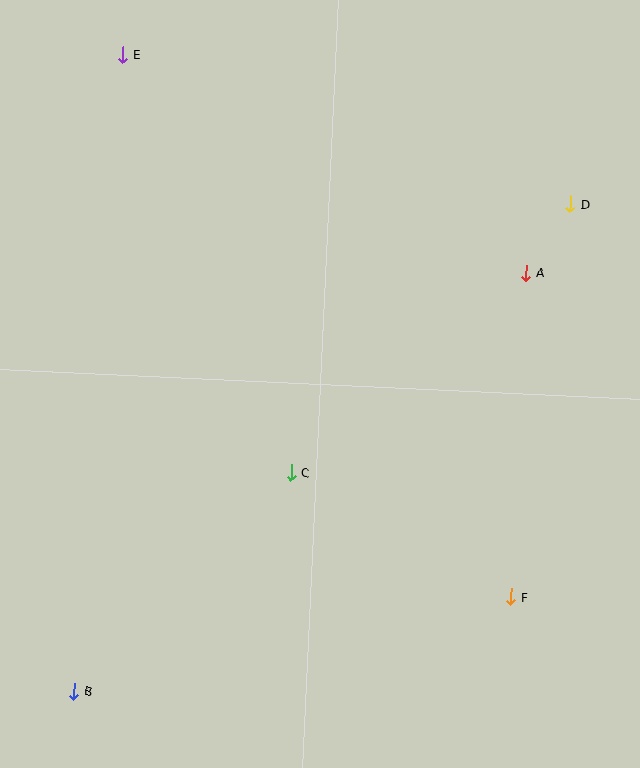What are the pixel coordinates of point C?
Point C is at (291, 473).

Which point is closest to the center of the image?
Point C at (291, 473) is closest to the center.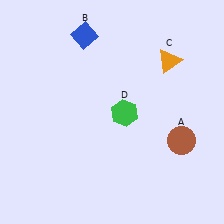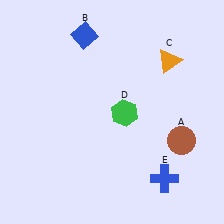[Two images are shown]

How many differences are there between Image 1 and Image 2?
There is 1 difference between the two images.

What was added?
A blue cross (E) was added in Image 2.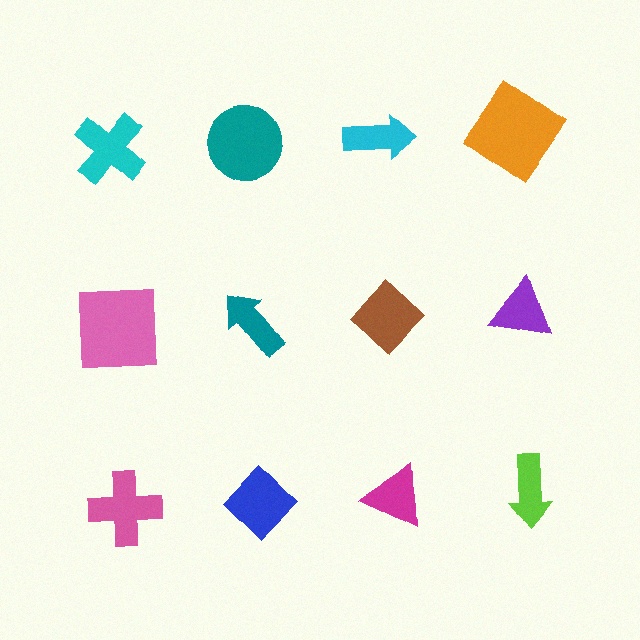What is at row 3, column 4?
A lime arrow.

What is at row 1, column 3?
A cyan arrow.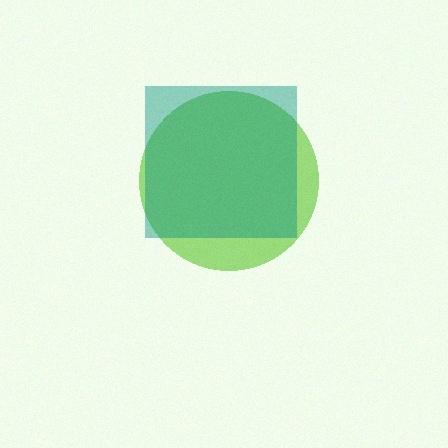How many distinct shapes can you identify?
There are 2 distinct shapes: a lime circle, a teal square.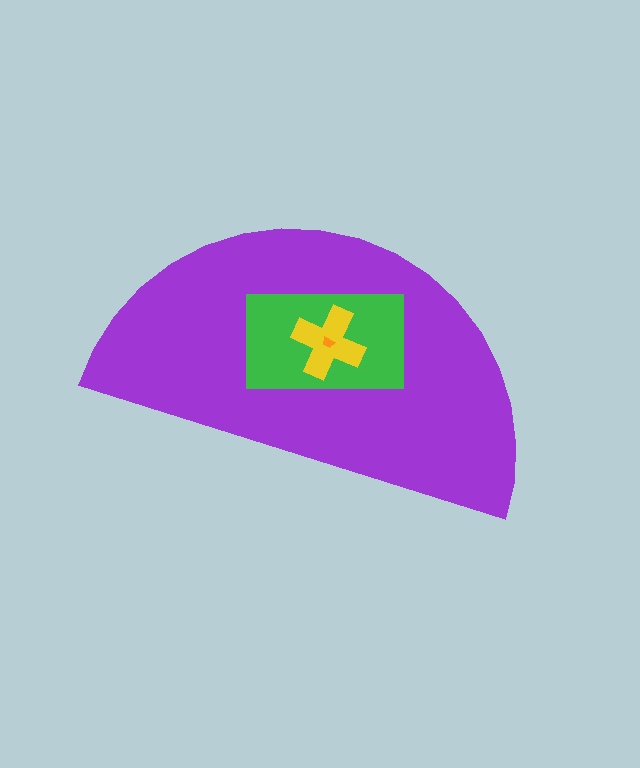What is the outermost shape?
The purple semicircle.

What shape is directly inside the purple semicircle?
The green rectangle.